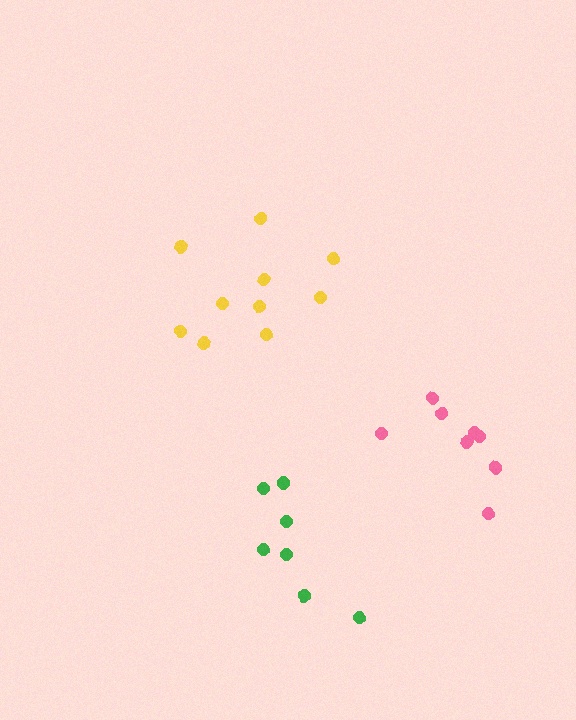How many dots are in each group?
Group 1: 7 dots, Group 2: 10 dots, Group 3: 8 dots (25 total).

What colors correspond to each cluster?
The clusters are colored: green, yellow, pink.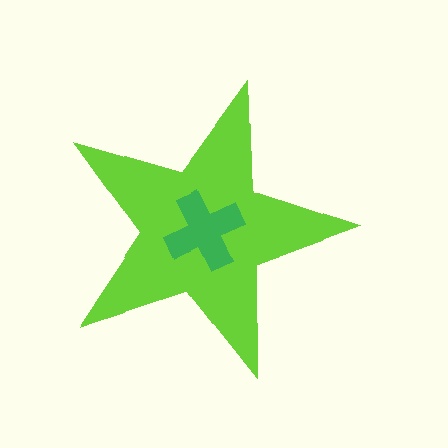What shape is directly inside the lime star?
The green cross.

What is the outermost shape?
The lime star.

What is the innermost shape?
The green cross.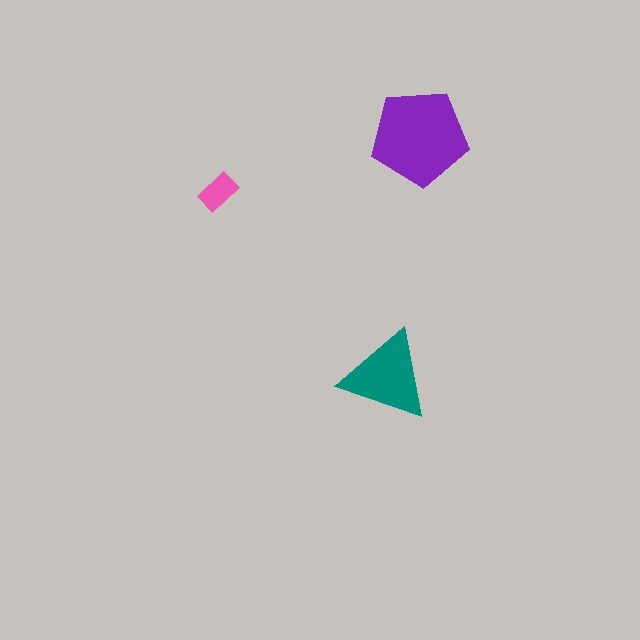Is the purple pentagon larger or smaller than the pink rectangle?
Larger.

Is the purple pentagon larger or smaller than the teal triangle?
Larger.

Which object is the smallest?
The pink rectangle.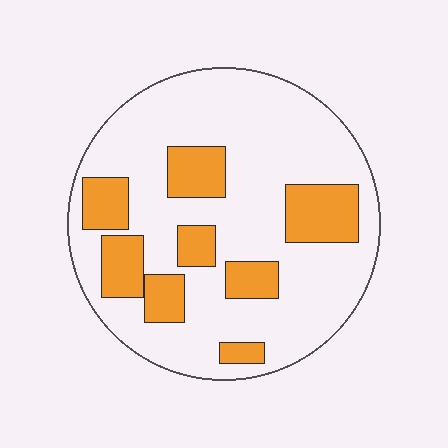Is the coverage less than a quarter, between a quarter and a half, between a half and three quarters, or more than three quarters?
Less than a quarter.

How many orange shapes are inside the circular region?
8.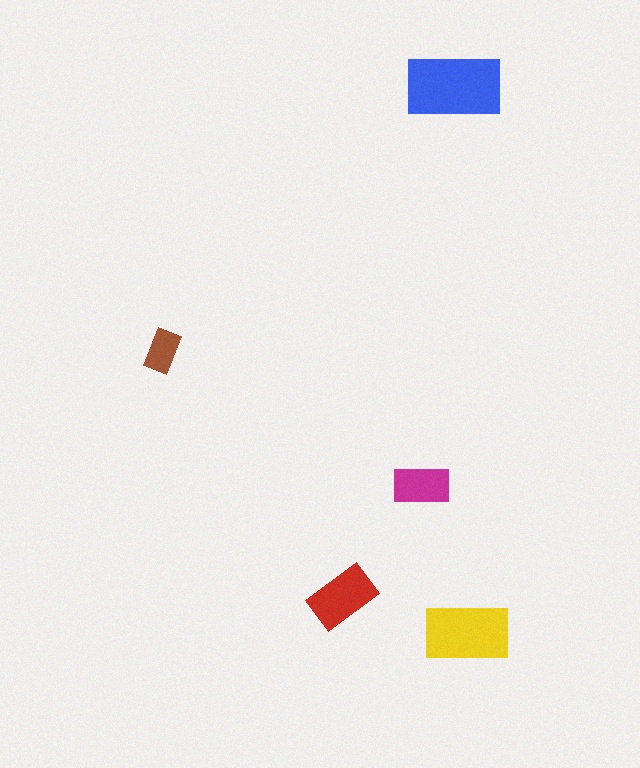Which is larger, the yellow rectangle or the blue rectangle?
The blue one.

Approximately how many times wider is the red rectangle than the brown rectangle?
About 1.5 times wider.